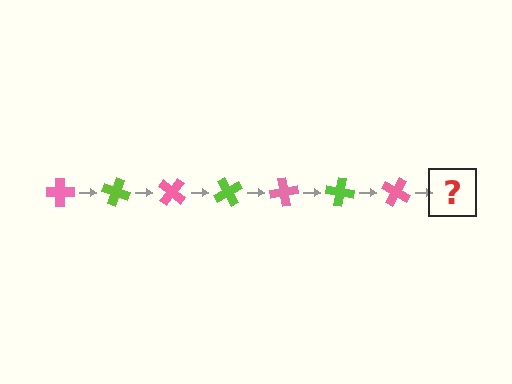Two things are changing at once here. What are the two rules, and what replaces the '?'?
The two rules are that it rotates 20 degrees each step and the color cycles through pink and lime. The '?' should be a lime cross, rotated 140 degrees from the start.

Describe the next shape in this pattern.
It should be a lime cross, rotated 140 degrees from the start.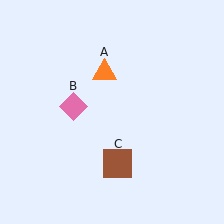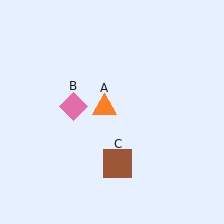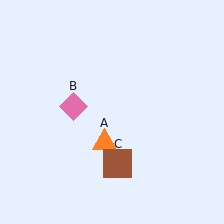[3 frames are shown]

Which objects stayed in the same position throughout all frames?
Pink diamond (object B) and brown square (object C) remained stationary.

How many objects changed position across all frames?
1 object changed position: orange triangle (object A).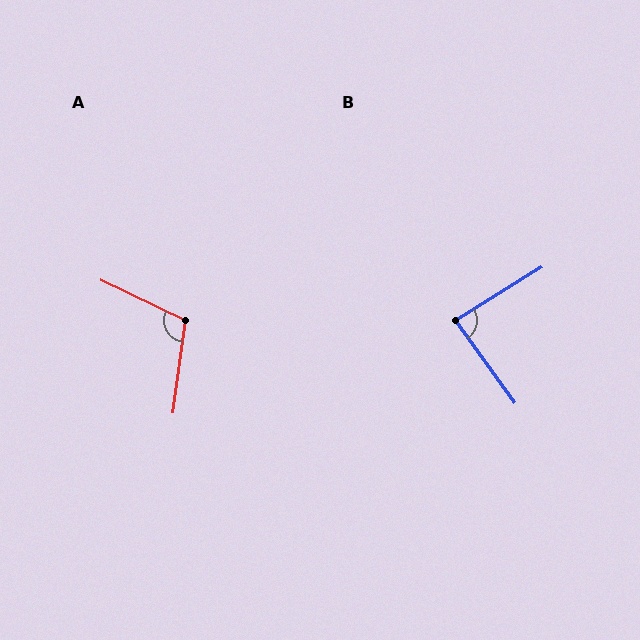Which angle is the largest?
A, at approximately 108 degrees.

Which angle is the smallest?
B, at approximately 86 degrees.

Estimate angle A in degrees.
Approximately 108 degrees.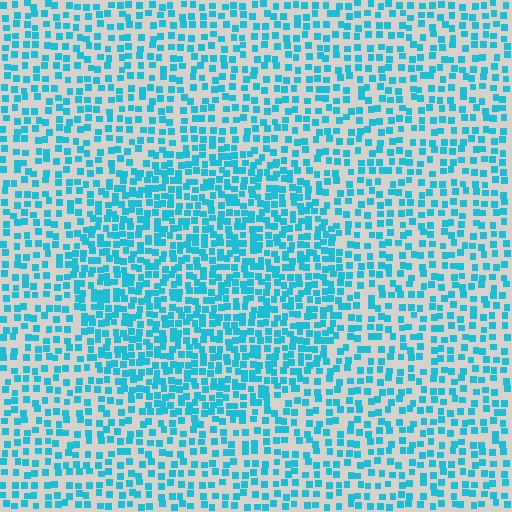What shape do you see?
I see a circle.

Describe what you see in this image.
The image contains small cyan elements arranged at two different densities. A circle-shaped region is visible where the elements are more densely packed than the surrounding area.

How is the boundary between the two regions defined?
The boundary is defined by a change in element density (approximately 1.7x ratio). All elements are the same color, size, and shape.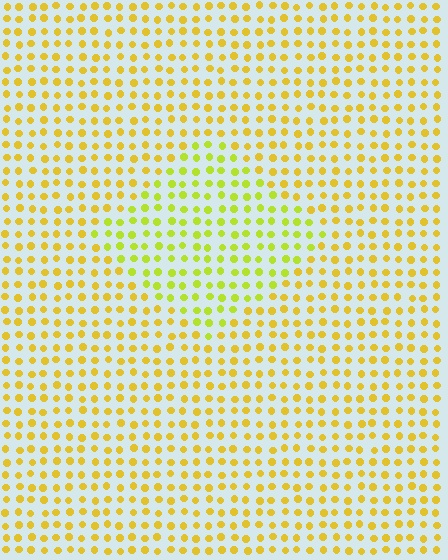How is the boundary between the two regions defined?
The boundary is defined purely by a slight shift in hue (about 26 degrees). Spacing, size, and orientation are identical on both sides.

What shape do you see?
I see a diamond.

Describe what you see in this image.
The image is filled with small yellow elements in a uniform arrangement. A diamond-shaped region is visible where the elements are tinted to a slightly different hue, forming a subtle color boundary.